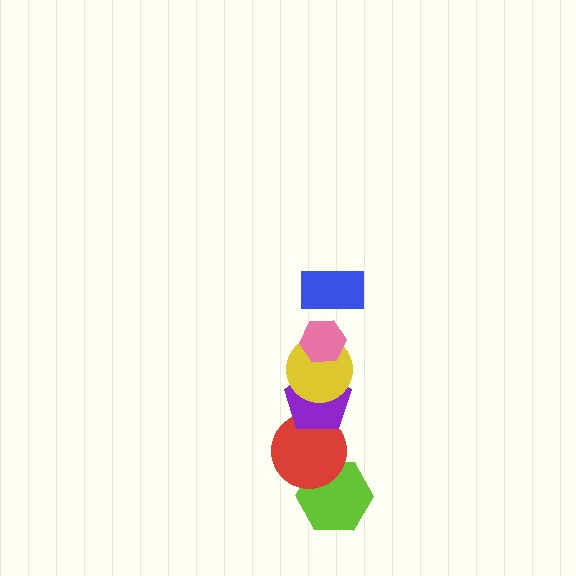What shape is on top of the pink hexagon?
The blue rectangle is on top of the pink hexagon.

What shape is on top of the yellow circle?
The pink hexagon is on top of the yellow circle.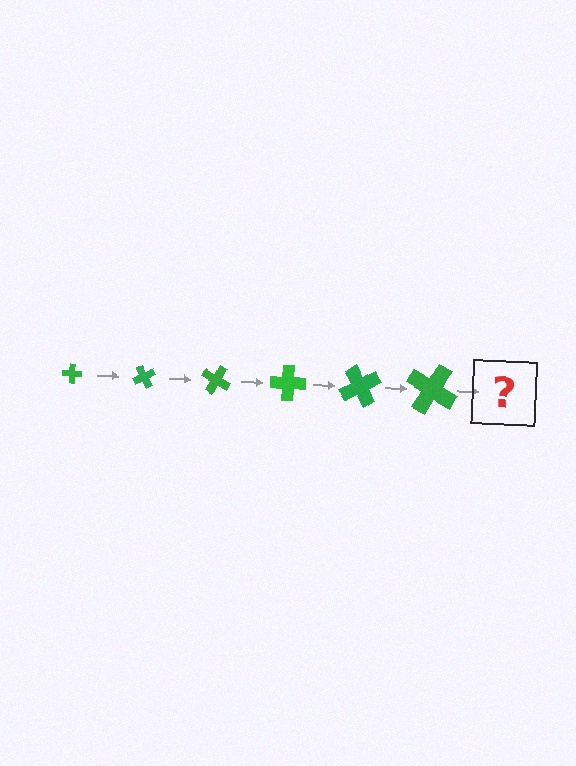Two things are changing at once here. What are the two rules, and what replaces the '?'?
The two rules are that the cross grows larger each step and it rotates 60 degrees each step. The '?' should be a cross, larger than the previous one and rotated 360 degrees from the start.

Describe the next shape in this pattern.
It should be a cross, larger than the previous one and rotated 360 degrees from the start.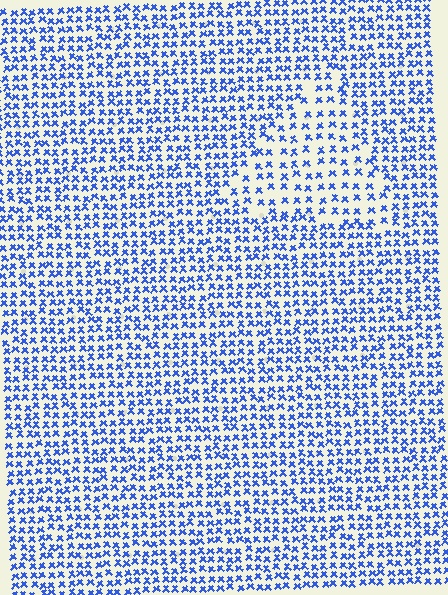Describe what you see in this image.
The image contains small blue elements arranged at two different densities. A triangle-shaped region is visible where the elements are less densely packed than the surrounding area.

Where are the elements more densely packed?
The elements are more densely packed outside the triangle boundary.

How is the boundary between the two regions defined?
The boundary is defined by a change in element density (approximately 1.7x ratio). All elements are the same color, size, and shape.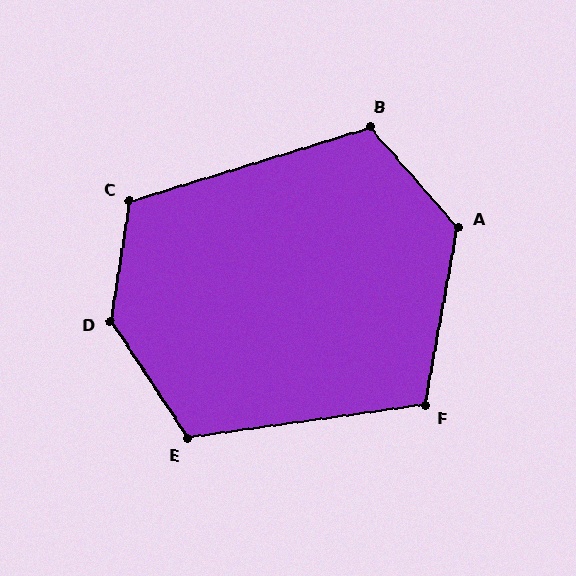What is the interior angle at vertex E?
Approximately 116 degrees (obtuse).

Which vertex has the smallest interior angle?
F, at approximately 108 degrees.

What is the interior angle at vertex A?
Approximately 128 degrees (obtuse).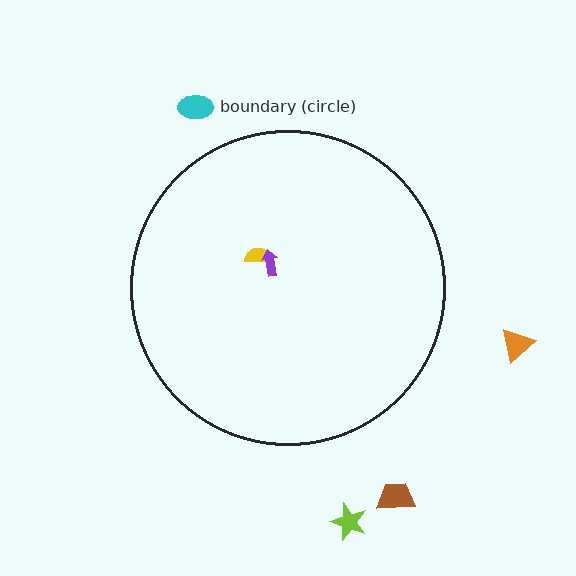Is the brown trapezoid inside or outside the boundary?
Outside.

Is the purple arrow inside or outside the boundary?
Inside.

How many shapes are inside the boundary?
2 inside, 4 outside.